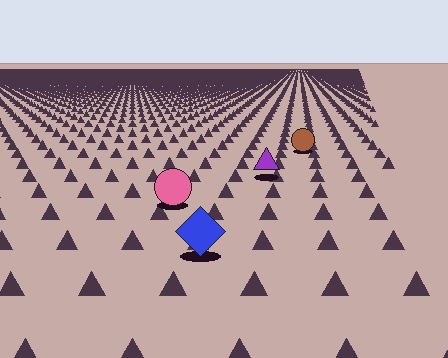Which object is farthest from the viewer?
The brown circle is farthest from the viewer. It appears smaller and the ground texture around it is denser.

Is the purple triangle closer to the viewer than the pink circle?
No. The pink circle is closer — you can tell from the texture gradient: the ground texture is coarser near it.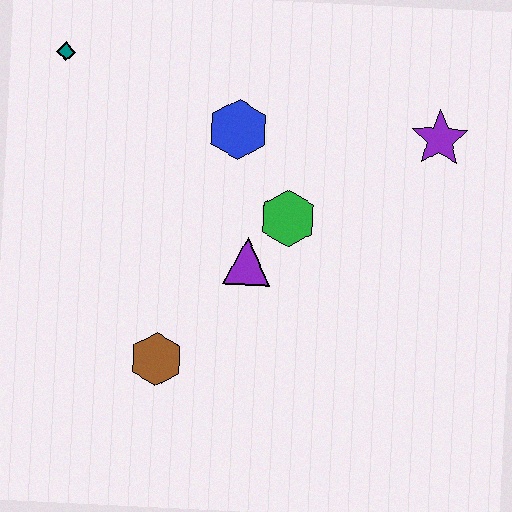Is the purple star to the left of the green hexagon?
No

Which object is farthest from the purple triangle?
The teal diamond is farthest from the purple triangle.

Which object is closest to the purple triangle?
The green hexagon is closest to the purple triangle.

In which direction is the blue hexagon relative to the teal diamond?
The blue hexagon is to the right of the teal diamond.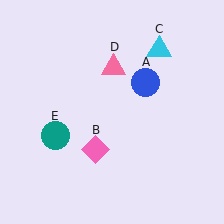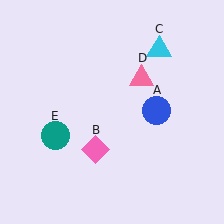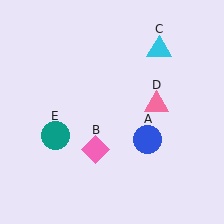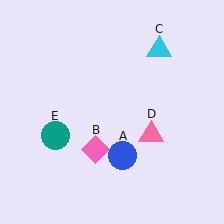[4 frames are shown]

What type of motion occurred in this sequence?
The blue circle (object A), pink triangle (object D) rotated clockwise around the center of the scene.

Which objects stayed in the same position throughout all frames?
Pink diamond (object B) and cyan triangle (object C) and teal circle (object E) remained stationary.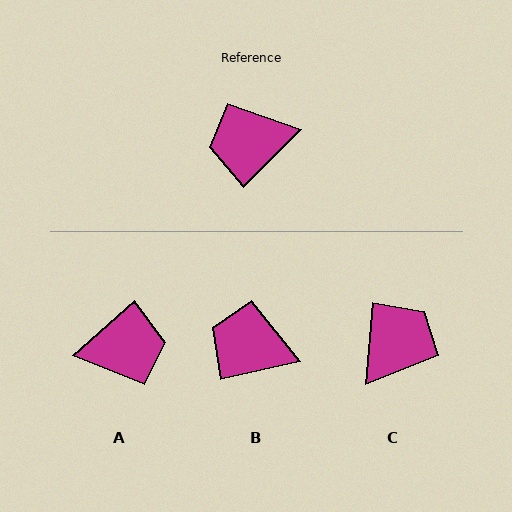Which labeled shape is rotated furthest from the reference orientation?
A, about 177 degrees away.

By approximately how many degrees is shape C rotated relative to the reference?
Approximately 139 degrees clockwise.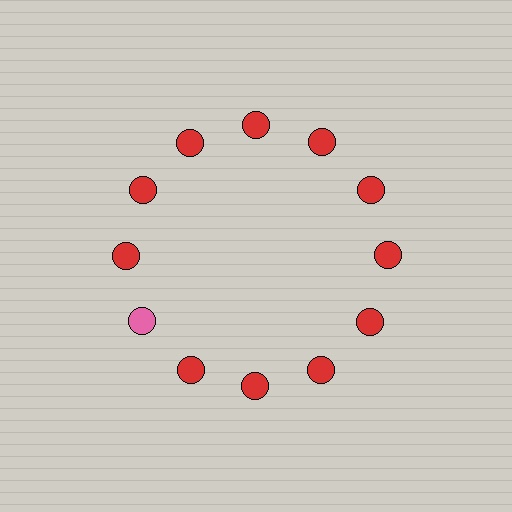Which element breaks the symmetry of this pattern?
The pink circle at roughly the 8 o'clock position breaks the symmetry. All other shapes are red circles.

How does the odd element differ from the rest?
It has a different color: pink instead of red.